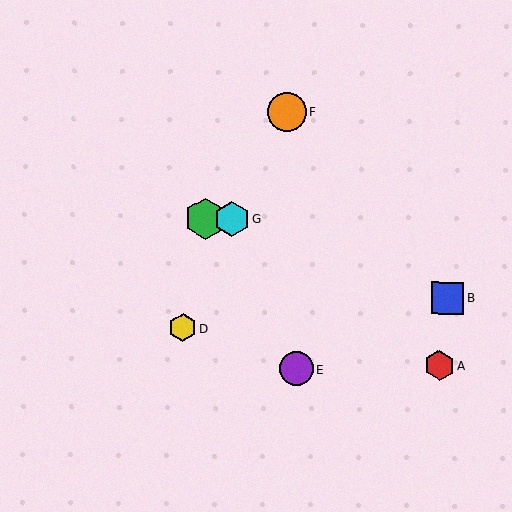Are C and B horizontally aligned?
No, C is at y≈219 and B is at y≈298.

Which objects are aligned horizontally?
Objects C, G are aligned horizontally.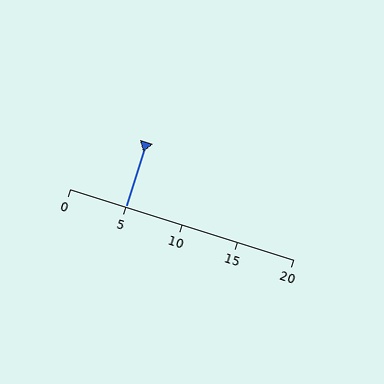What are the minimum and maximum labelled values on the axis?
The axis runs from 0 to 20.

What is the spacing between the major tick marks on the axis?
The major ticks are spaced 5 apart.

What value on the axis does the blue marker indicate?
The marker indicates approximately 5.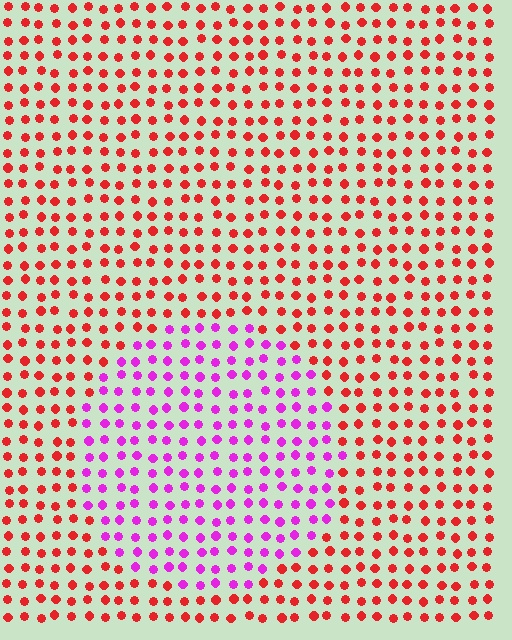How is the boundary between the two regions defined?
The boundary is defined purely by a slight shift in hue (about 57 degrees). Spacing, size, and orientation are identical on both sides.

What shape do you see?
I see a circle.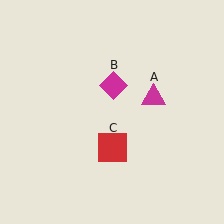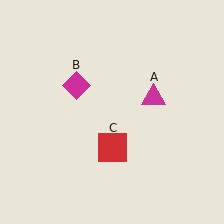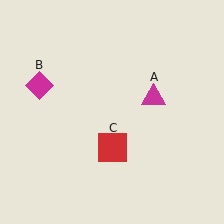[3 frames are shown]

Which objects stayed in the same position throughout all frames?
Magenta triangle (object A) and red square (object C) remained stationary.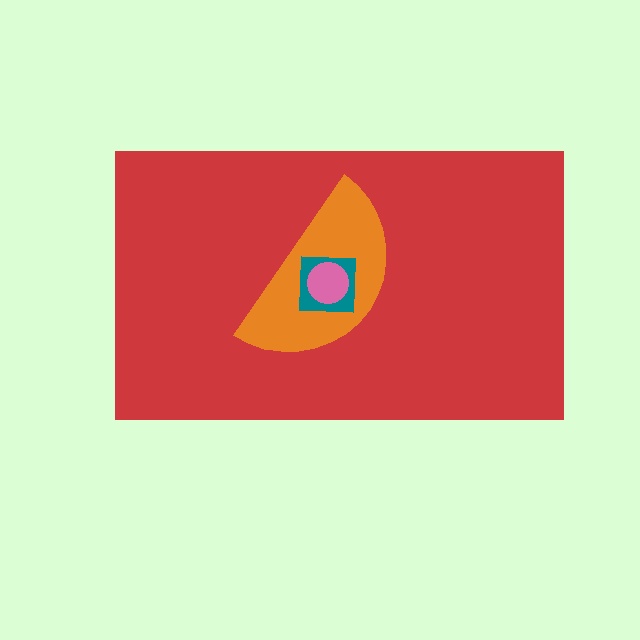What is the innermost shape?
The pink circle.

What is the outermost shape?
The red rectangle.